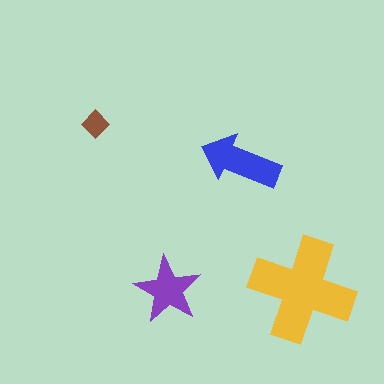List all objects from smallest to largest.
The brown diamond, the purple star, the blue arrow, the yellow cross.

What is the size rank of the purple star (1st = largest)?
3rd.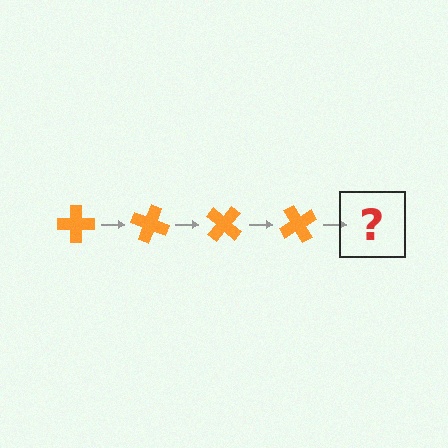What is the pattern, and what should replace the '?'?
The pattern is that the cross rotates 20 degrees each step. The '?' should be an orange cross rotated 80 degrees.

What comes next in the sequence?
The next element should be an orange cross rotated 80 degrees.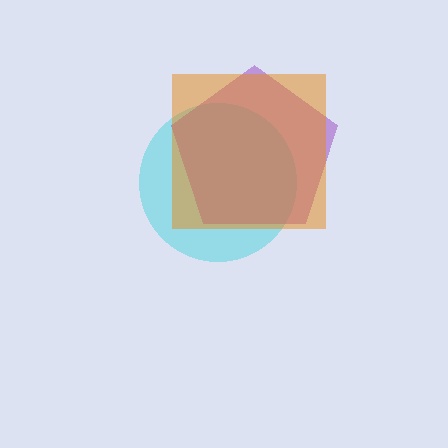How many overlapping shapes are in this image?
There are 3 overlapping shapes in the image.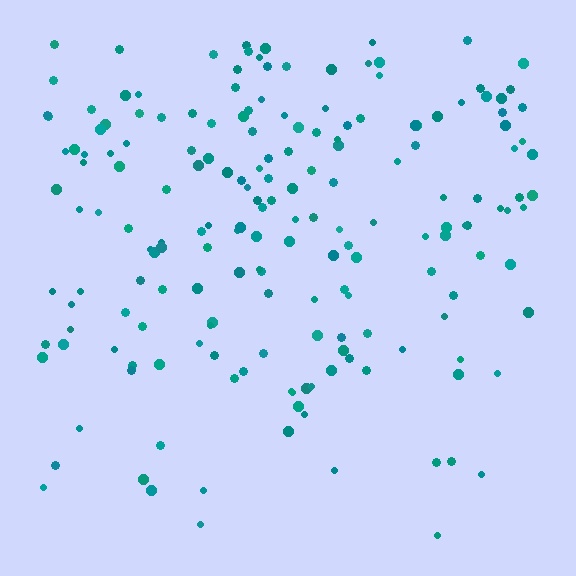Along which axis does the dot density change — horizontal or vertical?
Vertical.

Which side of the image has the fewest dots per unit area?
The bottom.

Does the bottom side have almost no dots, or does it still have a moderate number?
Still a moderate number, just noticeably fewer than the top.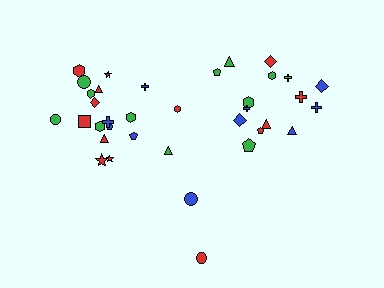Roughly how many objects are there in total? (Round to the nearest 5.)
Roughly 35 objects in total.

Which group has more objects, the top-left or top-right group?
The top-left group.